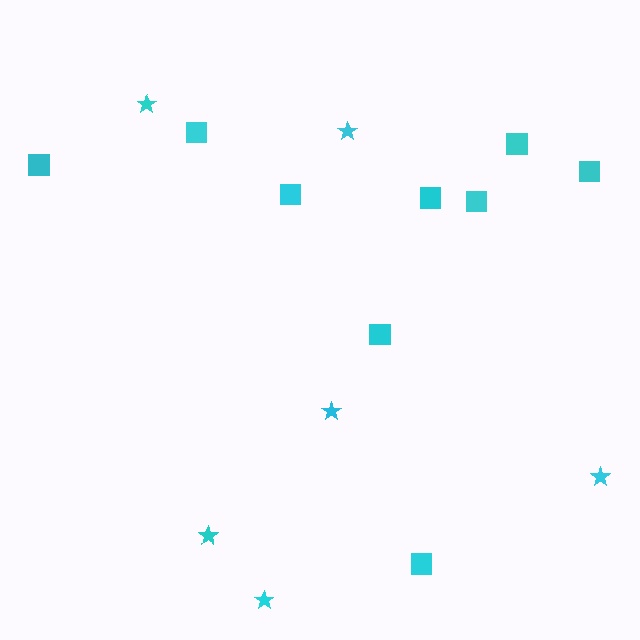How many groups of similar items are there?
There are 2 groups: one group of stars (6) and one group of squares (9).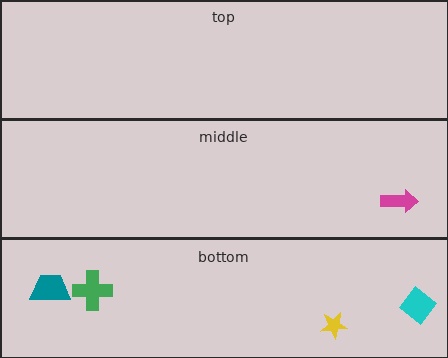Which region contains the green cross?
The bottom region.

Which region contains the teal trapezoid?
The bottom region.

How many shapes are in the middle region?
1.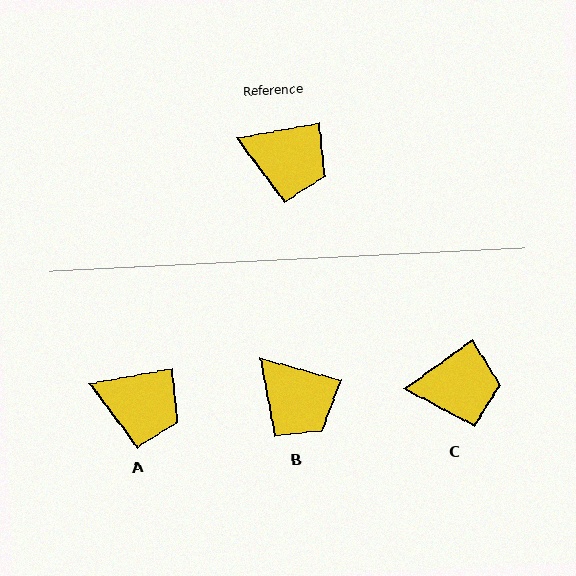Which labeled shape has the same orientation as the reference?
A.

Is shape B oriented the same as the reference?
No, it is off by about 26 degrees.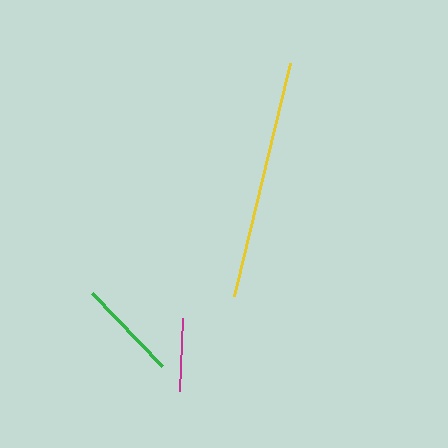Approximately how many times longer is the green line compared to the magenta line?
The green line is approximately 1.4 times the length of the magenta line.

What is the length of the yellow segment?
The yellow segment is approximately 240 pixels long.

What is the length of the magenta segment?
The magenta segment is approximately 73 pixels long.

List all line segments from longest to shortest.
From longest to shortest: yellow, green, magenta.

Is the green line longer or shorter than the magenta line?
The green line is longer than the magenta line.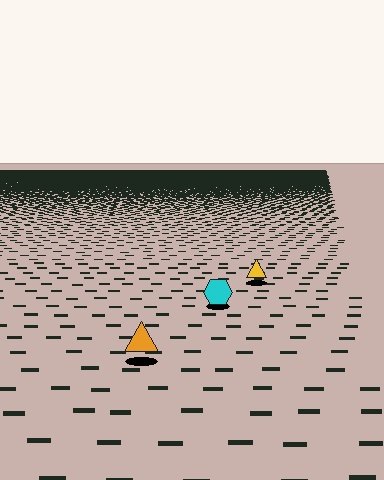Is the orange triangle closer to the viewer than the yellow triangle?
Yes. The orange triangle is closer — you can tell from the texture gradient: the ground texture is coarser near it.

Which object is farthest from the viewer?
The yellow triangle is farthest from the viewer. It appears smaller and the ground texture around it is denser.